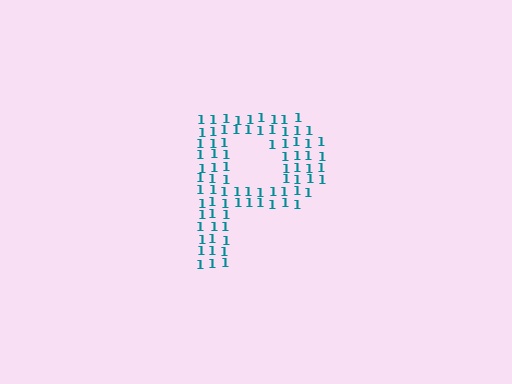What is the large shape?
The large shape is the letter P.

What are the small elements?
The small elements are digit 1's.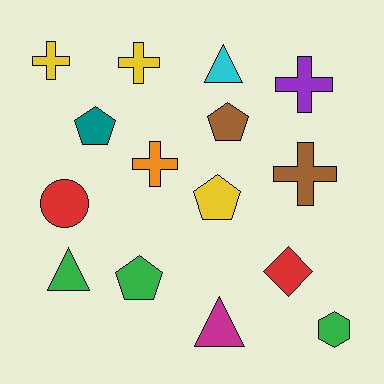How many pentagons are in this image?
There are 4 pentagons.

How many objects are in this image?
There are 15 objects.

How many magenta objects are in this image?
There is 1 magenta object.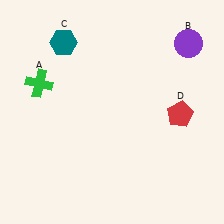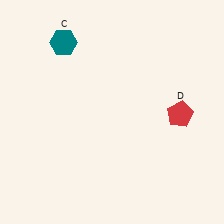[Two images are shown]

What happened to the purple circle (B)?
The purple circle (B) was removed in Image 2. It was in the top-right area of Image 1.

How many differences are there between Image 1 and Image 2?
There are 2 differences between the two images.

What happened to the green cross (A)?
The green cross (A) was removed in Image 2. It was in the top-left area of Image 1.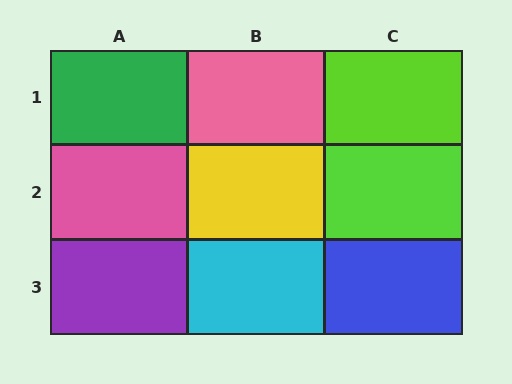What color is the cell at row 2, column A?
Pink.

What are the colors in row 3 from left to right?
Purple, cyan, blue.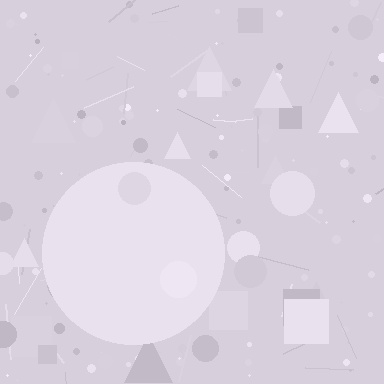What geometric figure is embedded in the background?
A circle is embedded in the background.